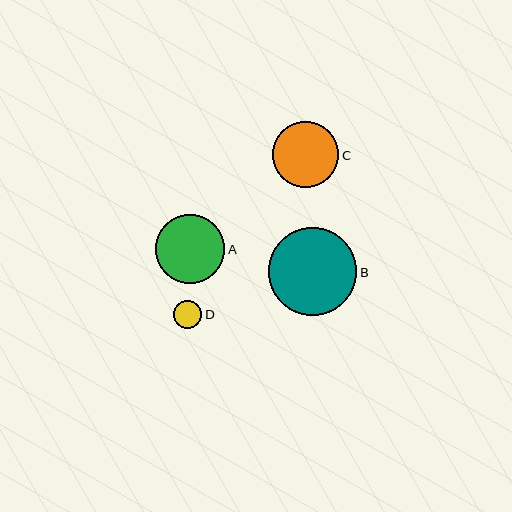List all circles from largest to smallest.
From largest to smallest: B, A, C, D.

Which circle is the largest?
Circle B is the largest with a size of approximately 88 pixels.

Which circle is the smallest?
Circle D is the smallest with a size of approximately 28 pixels.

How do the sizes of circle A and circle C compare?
Circle A and circle C are approximately the same size.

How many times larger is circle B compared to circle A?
Circle B is approximately 1.3 times the size of circle A.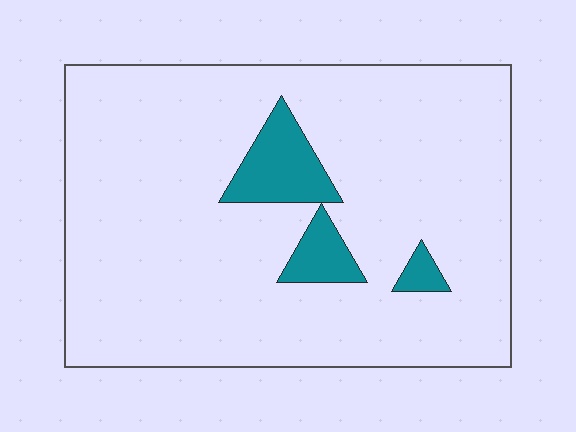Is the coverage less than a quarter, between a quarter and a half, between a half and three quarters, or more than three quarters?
Less than a quarter.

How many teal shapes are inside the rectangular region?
3.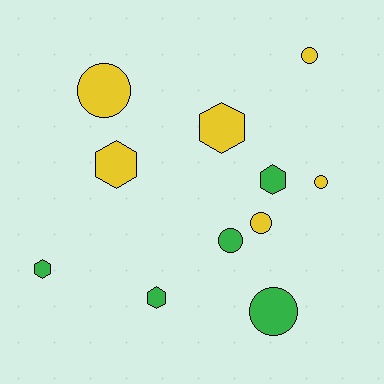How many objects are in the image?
There are 11 objects.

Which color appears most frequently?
Yellow, with 6 objects.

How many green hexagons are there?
There are 3 green hexagons.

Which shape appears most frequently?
Circle, with 6 objects.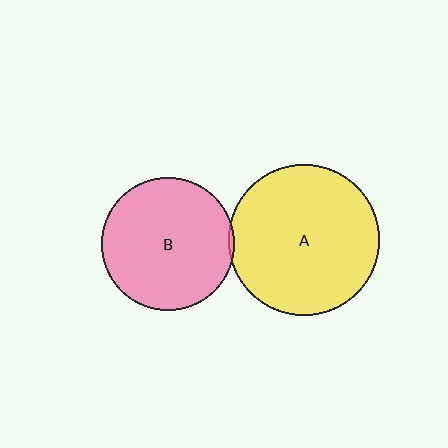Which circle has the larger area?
Circle A (yellow).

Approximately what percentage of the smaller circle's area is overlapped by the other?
Approximately 5%.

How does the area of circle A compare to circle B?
Approximately 1.3 times.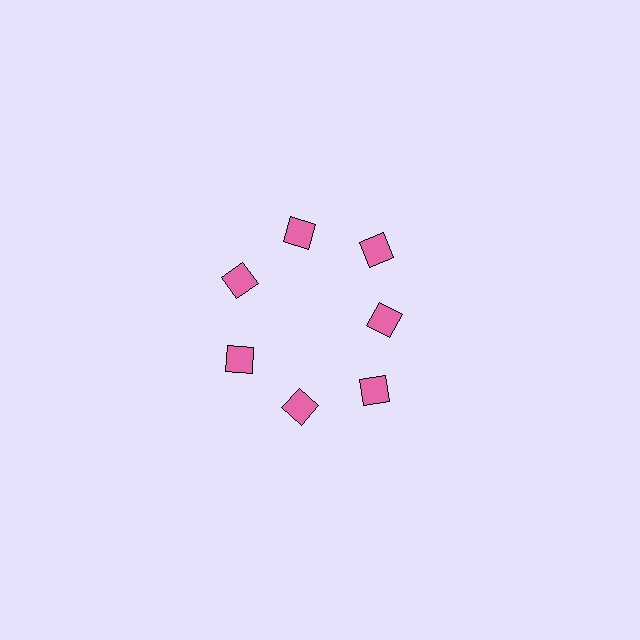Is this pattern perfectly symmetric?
No. The 7 pink diamonds are arranged in a ring, but one element near the 3 o'clock position is pulled inward toward the center, breaking the 7-fold rotational symmetry.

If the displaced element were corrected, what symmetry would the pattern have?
It would have 7-fold rotational symmetry — the pattern would map onto itself every 51 degrees.